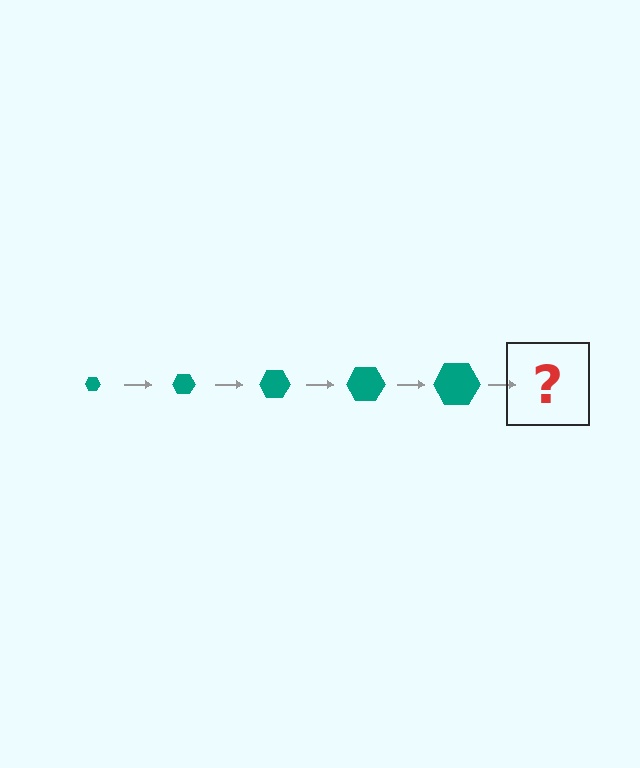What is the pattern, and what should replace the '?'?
The pattern is that the hexagon gets progressively larger each step. The '?' should be a teal hexagon, larger than the previous one.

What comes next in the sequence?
The next element should be a teal hexagon, larger than the previous one.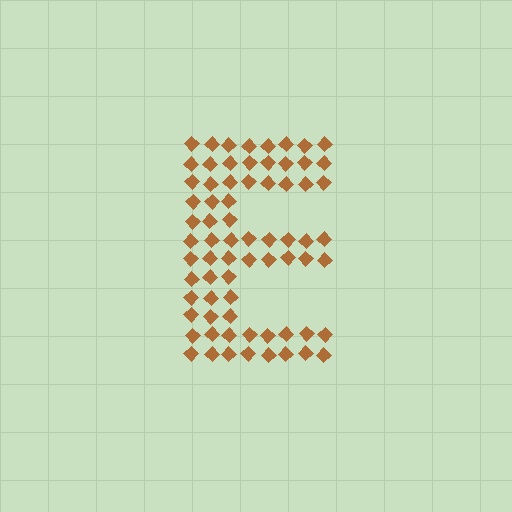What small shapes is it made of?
It is made of small diamonds.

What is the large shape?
The large shape is the letter E.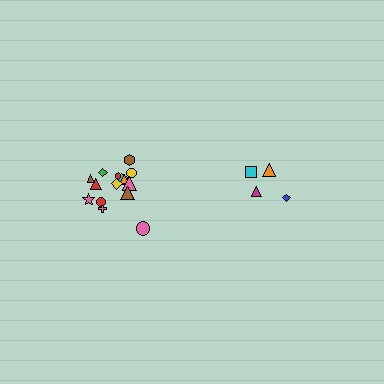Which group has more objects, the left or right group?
The left group.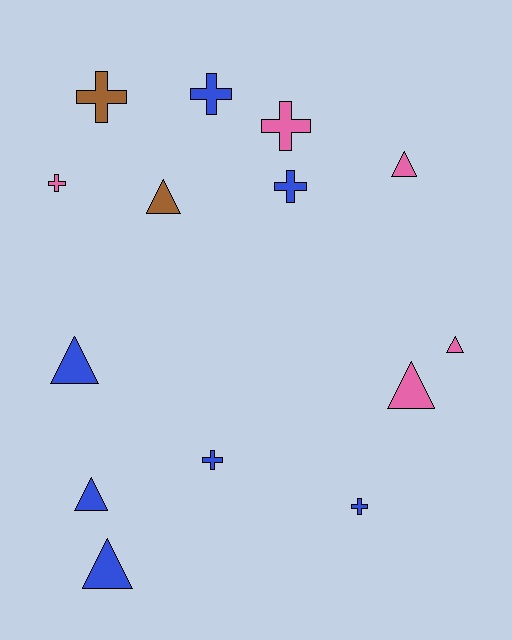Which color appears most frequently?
Blue, with 7 objects.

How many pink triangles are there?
There are 3 pink triangles.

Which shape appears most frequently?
Triangle, with 7 objects.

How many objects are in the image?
There are 14 objects.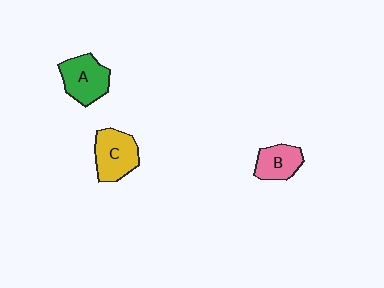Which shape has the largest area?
Shape C (yellow).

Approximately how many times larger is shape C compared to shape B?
Approximately 1.4 times.